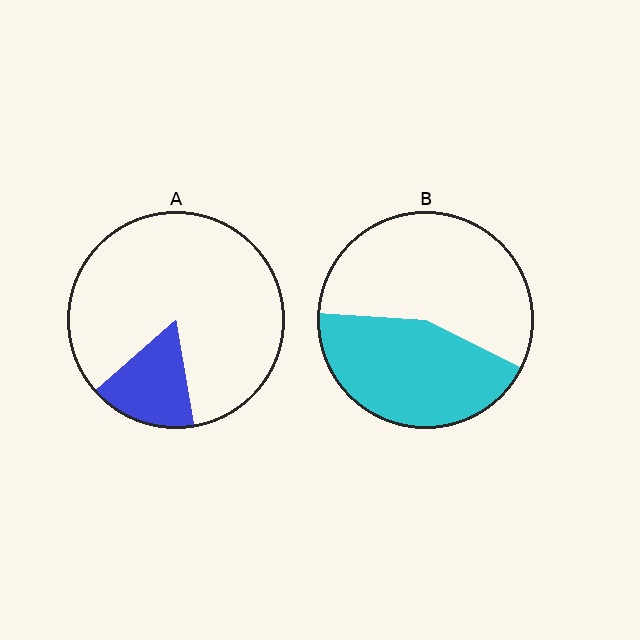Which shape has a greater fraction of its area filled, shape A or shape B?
Shape B.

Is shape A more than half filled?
No.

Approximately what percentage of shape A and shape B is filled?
A is approximately 15% and B is approximately 45%.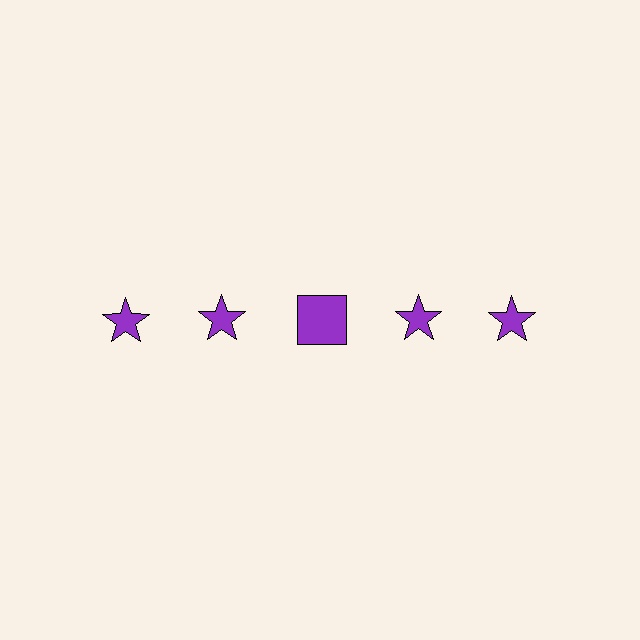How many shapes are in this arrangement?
There are 5 shapes arranged in a grid pattern.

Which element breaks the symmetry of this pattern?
The purple square in the top row, center column breaks the symmetry. All other shapes are purple stars.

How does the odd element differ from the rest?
It has a different shape: square instead of star.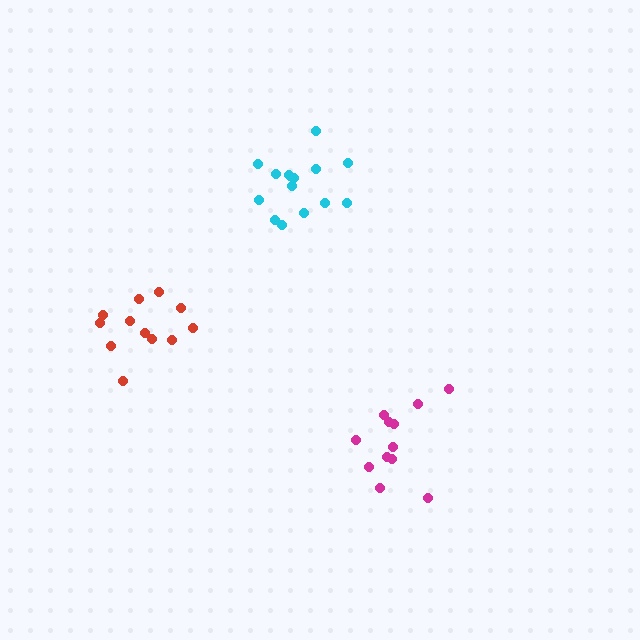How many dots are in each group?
Group 1: 15 dots, Group 2: 13 dots, Group 3: 12 dots (40 total).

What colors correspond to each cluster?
The clusters are colored: cyan, magenta, red.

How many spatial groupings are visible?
There are 3 spatial groupings.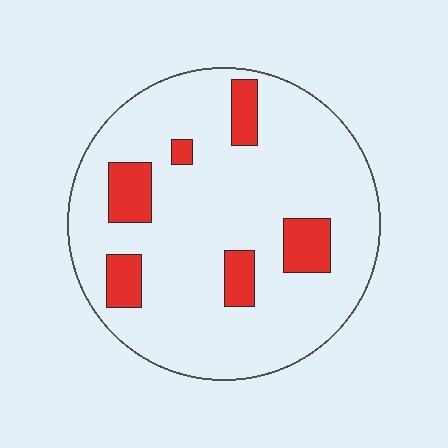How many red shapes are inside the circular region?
6.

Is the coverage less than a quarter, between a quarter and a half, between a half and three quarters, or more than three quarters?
Less than a quarter.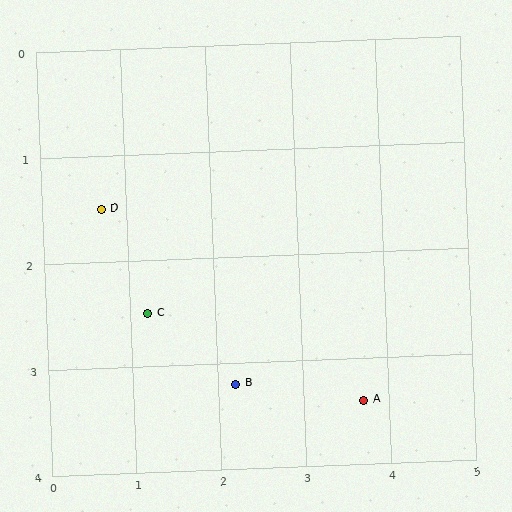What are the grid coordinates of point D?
Point D is at approximately (0.7, 1.5).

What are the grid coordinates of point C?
Point C is at approximately (1.2, 2.5).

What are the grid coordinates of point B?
Point B is at approximately (2.2, 3.2).